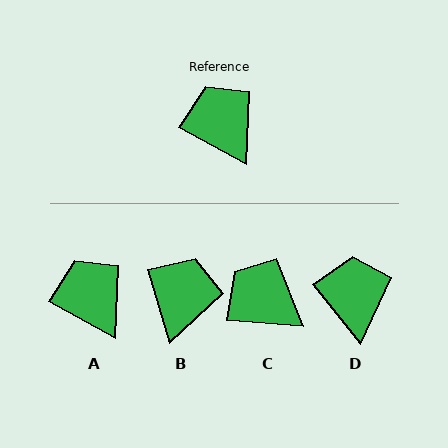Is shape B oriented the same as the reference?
No, it is off by about 45 degrees.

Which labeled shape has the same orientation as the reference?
A.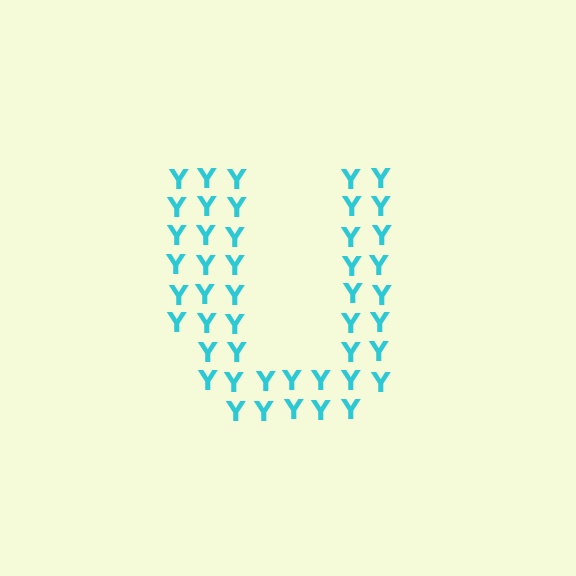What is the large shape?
The large shape is the letter U.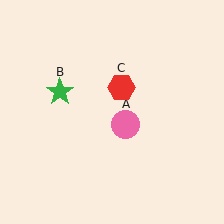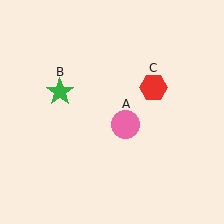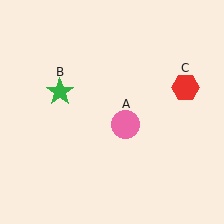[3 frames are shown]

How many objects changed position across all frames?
1 object changed position: red hexagon (object C).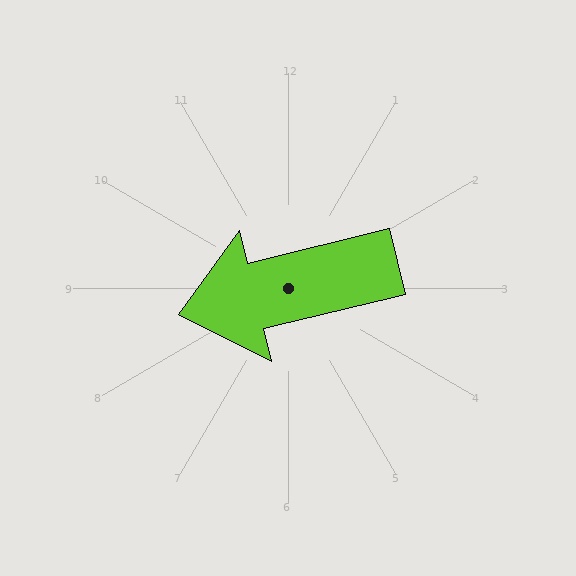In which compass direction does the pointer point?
West.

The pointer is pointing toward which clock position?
Roughly 9 o'clock.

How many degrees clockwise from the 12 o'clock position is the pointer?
Approximately 256 degrees.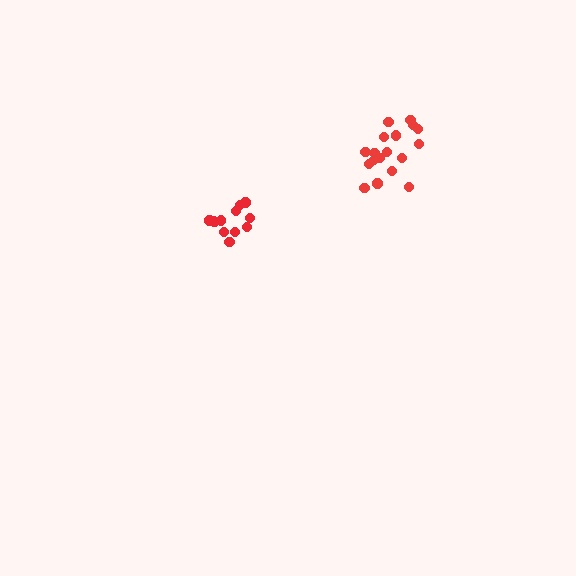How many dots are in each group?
Group 1: 12 dots, Group 2: 18 dots (30 total).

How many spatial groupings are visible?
There are 2 spatial groupings.